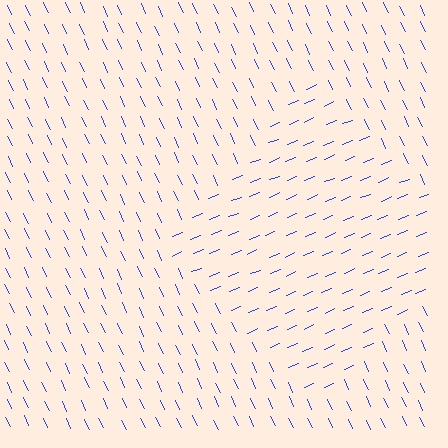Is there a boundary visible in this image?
Yes, there is a texture boundary formed by a change in line orientation.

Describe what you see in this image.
The image is filled with small blue line segments. A diamond region in the image has lines oriented differently from the surrounding lines, creating a visible texture boundary.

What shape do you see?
I see a diamond.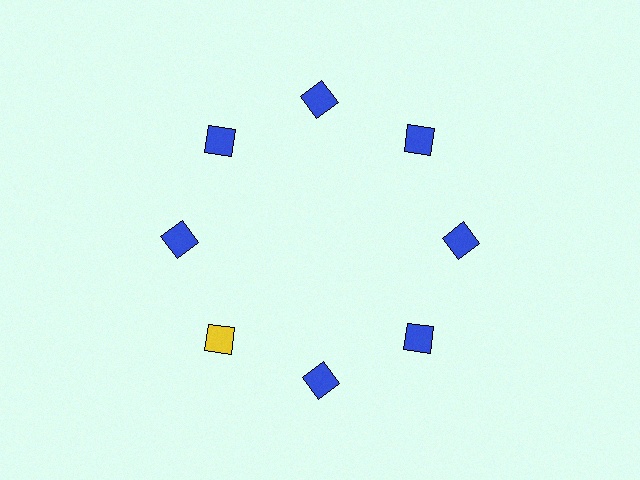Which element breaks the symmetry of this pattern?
The yellow square at roughly the 8 o'clock position breaks the symmetry. All other shapes are blue squares.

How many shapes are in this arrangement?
There are 8 shapes arranged in a ring pattern.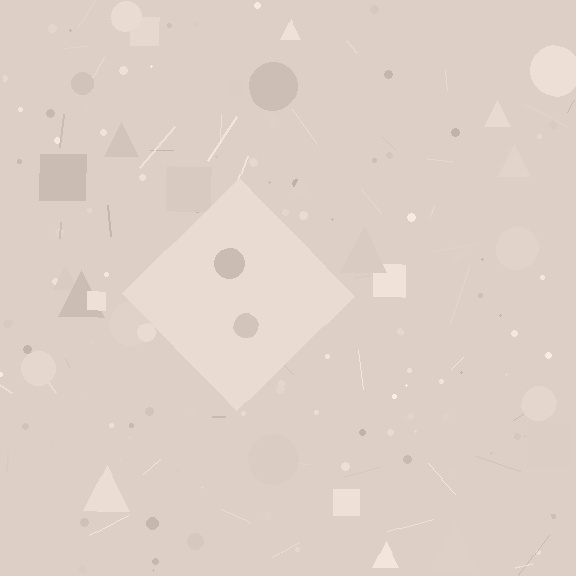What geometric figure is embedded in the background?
A diamond is embedded in the background.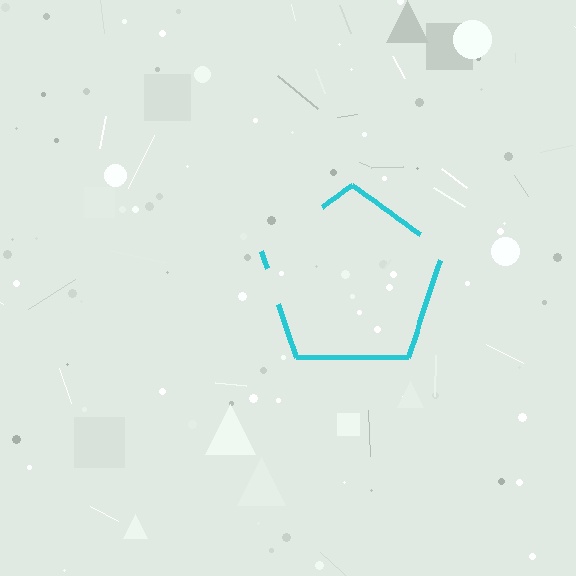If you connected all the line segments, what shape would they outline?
They would outline a pentagon.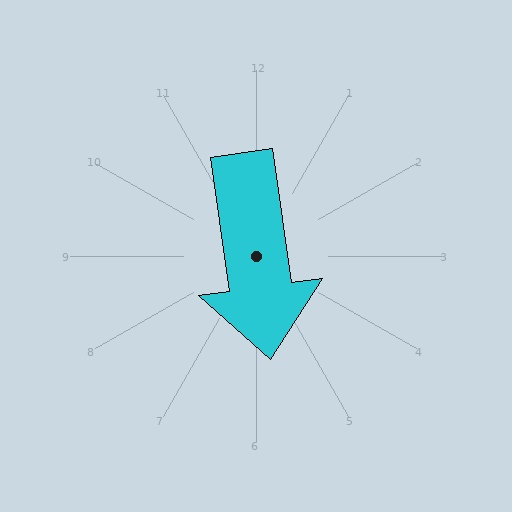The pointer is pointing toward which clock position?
Roughly 6 o'clock.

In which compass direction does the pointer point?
South.